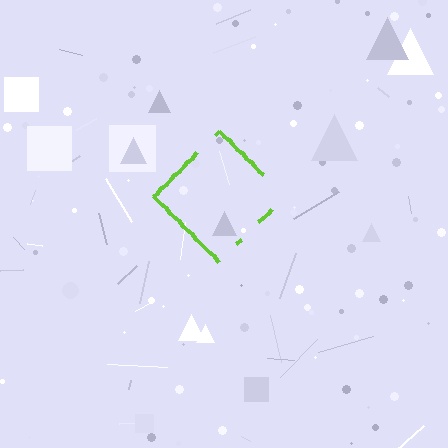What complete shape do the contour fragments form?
The contour fragments form a diamond.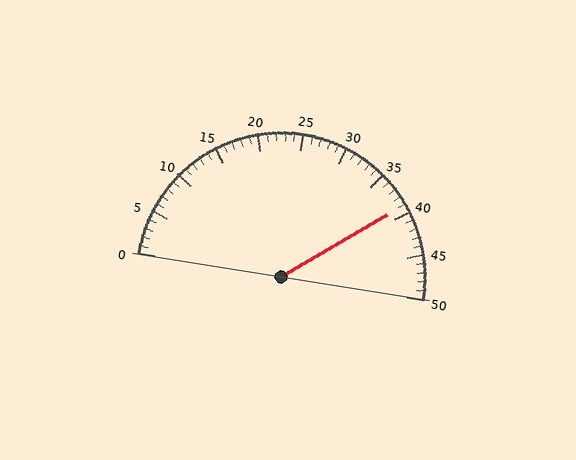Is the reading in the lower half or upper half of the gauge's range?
The reading is in the upper half of the range (0 to 50).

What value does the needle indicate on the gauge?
The needle indicates approximately 39.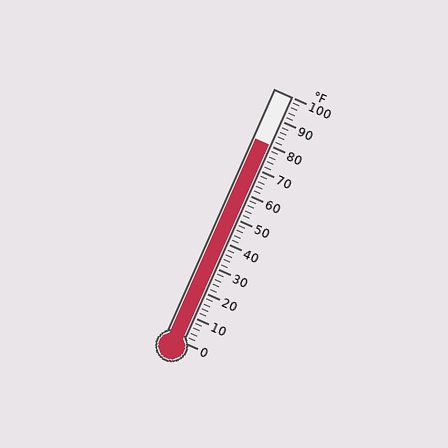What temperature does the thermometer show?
The thermometer shows approximately 80°F.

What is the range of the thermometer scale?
The thermometer scale ranges from 0°F to 100°F.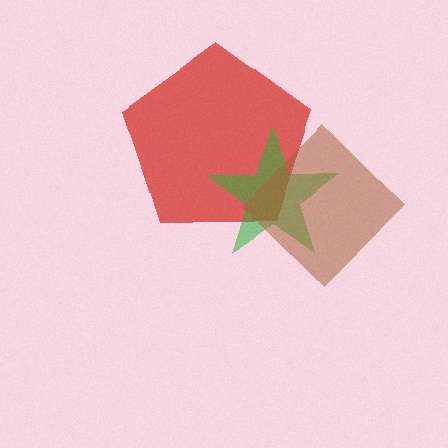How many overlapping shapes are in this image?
There are 3 overlapping shapes in the image.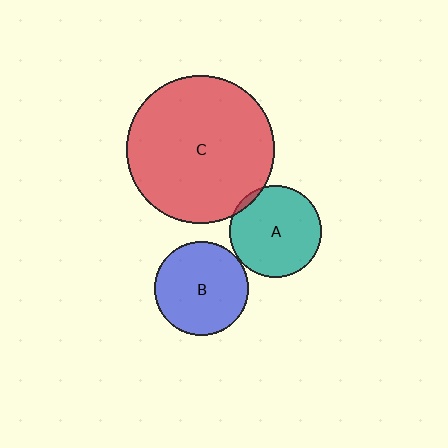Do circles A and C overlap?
Yes.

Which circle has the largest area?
Circle C (red).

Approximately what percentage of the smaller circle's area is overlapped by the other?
Approximately 5%.